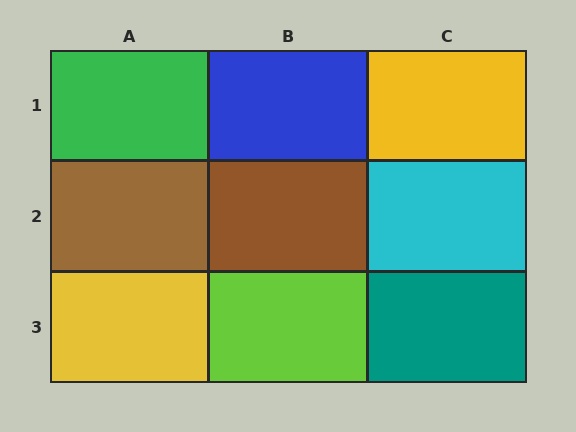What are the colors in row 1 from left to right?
Green, blue, yellow.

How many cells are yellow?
2 cells are yellow.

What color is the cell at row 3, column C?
Teal.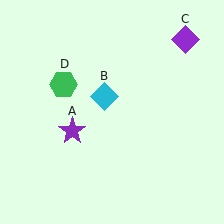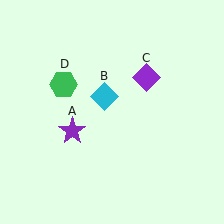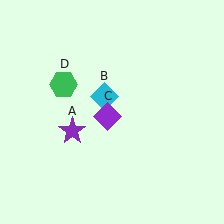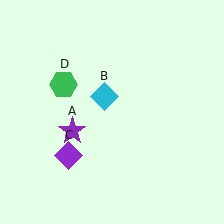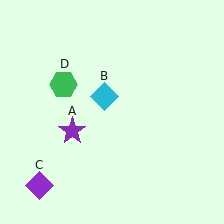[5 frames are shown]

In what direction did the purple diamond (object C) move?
The purple diamond (object C) moved down and to the left.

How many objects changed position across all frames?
1 object changed position: purple diamond (object C).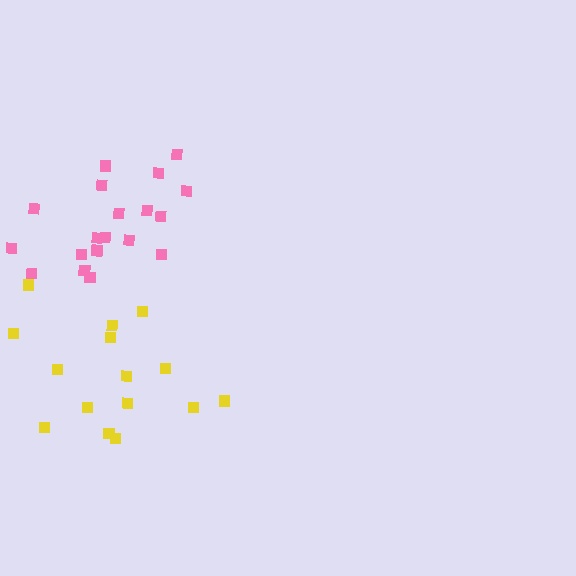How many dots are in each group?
Group 1: 15 dots, Group 2: 20 dots (35 total).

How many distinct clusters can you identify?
There are 2 distinct clusters.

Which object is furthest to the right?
The yellow cluster is rightmost.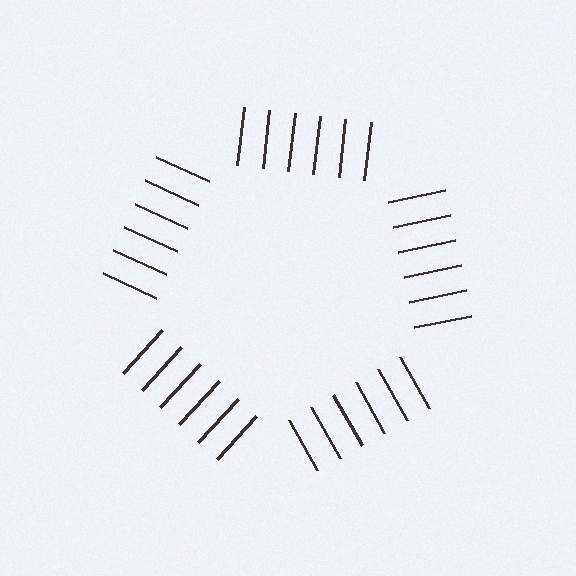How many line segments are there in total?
30 — 6 along each of the 5 edges.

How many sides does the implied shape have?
5 sides — the line-ends trace a pentagon.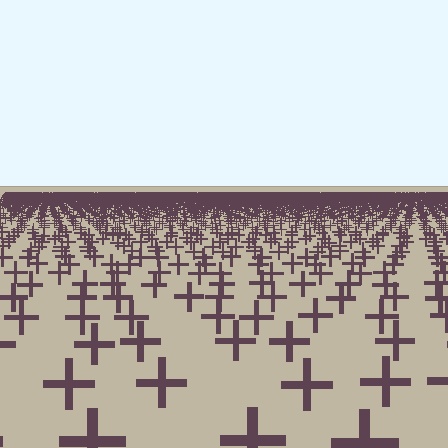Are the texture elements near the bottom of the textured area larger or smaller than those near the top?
Larger. Near the bottom, elements are closer to the viewer and appear at a bigger on-screen size.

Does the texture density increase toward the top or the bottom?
Density increases toward the top.